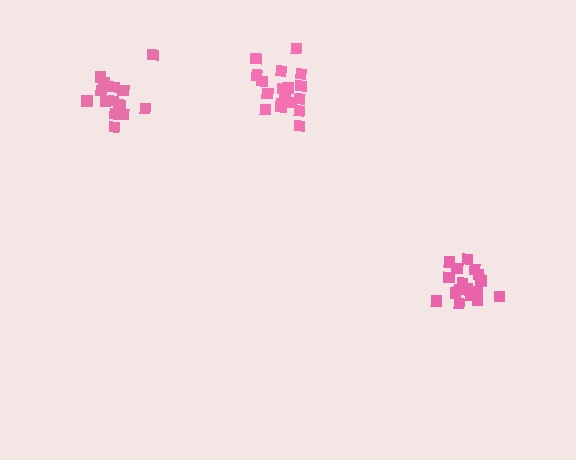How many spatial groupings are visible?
There are 3 spatial groupings.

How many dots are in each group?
Group 1: 16 dots, Group 2: 18 dots, Group 3: 17 dots (51 total).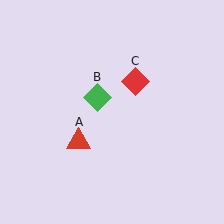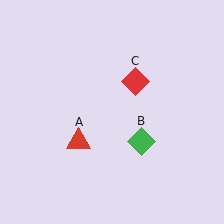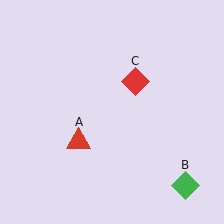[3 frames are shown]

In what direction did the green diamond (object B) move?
The green diamond (object B) moved down and to the right.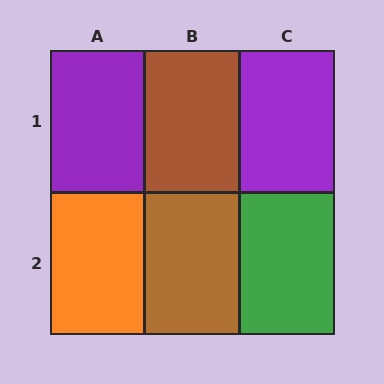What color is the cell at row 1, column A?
Purple.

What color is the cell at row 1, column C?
Purple.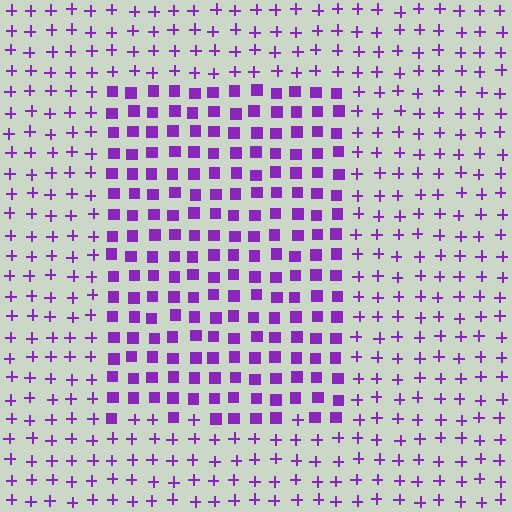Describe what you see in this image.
The image is filled with small purple elements arranged in a uniform grid. A rectangle-shaped region contains squares, while the surrounding area contains plus signs. The boundary is defined purely by the change in element shape.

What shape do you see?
I see a rectangle.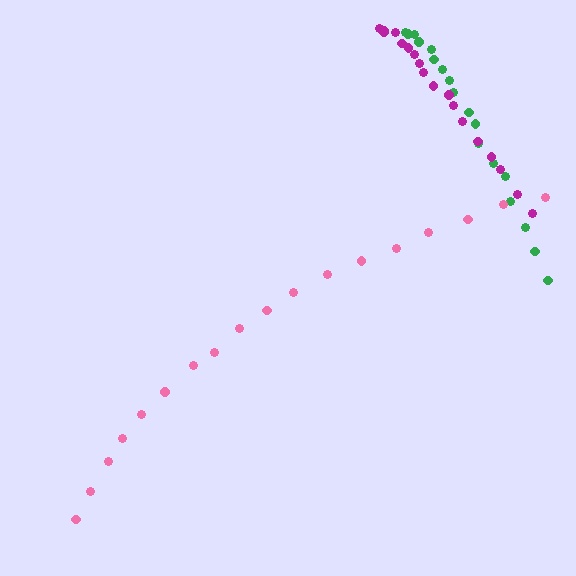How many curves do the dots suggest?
There are 3 distinct paths.